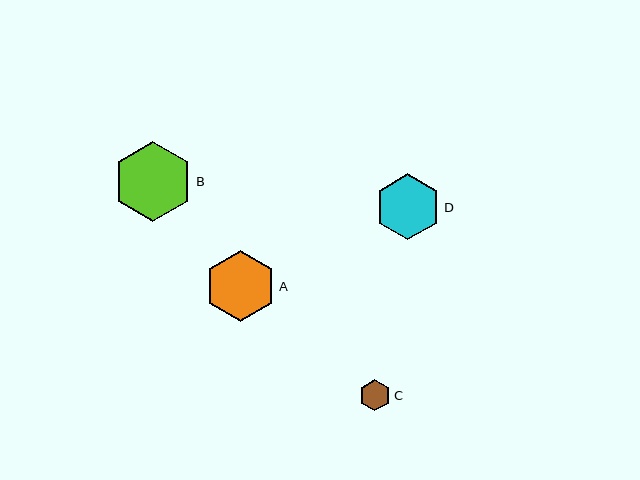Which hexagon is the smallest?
Hexagon C is the smallest with a size of approximately 31 pixels.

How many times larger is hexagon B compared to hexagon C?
Hexagon B is approximately 2.5 times the size of hexagon C.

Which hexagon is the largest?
Hexagon B is the largest with a size of approximately 80 pixels.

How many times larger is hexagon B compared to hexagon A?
Hexagon B is approximately 1.1 times the size of hexagon A.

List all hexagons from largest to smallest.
From largest to smallest: B, A, D, C.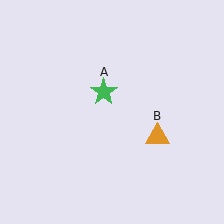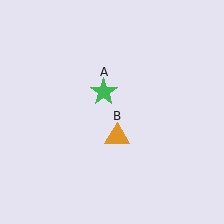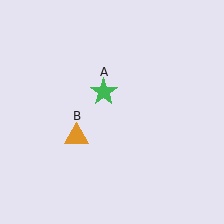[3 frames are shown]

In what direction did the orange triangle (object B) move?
The orange triangle (object B) moved left.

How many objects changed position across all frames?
1 object changed position: orange triangle (object B).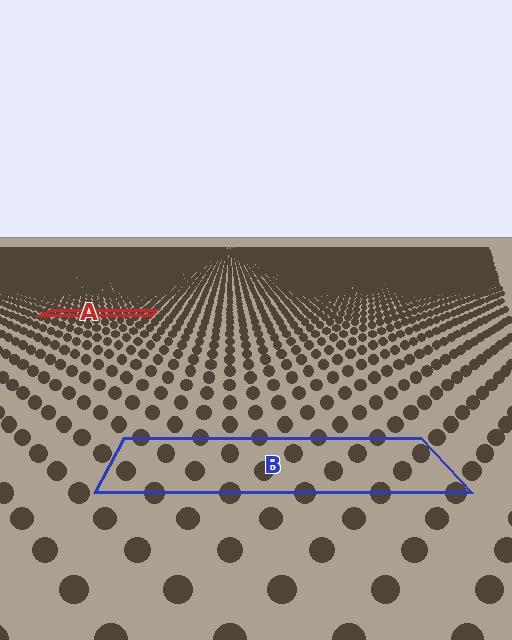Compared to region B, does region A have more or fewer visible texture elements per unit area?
Region A has more texture elements per unit area — they are packed more densely because it is farther away.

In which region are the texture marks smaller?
The texture marks are smaller in region A, because it is farther away.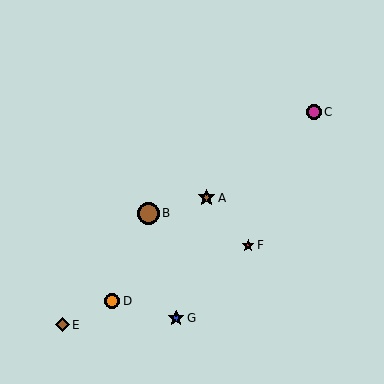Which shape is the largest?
The brown circle (labeled B) is the largest.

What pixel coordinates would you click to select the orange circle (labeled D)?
Click at (112, 301) to select the orange circle D.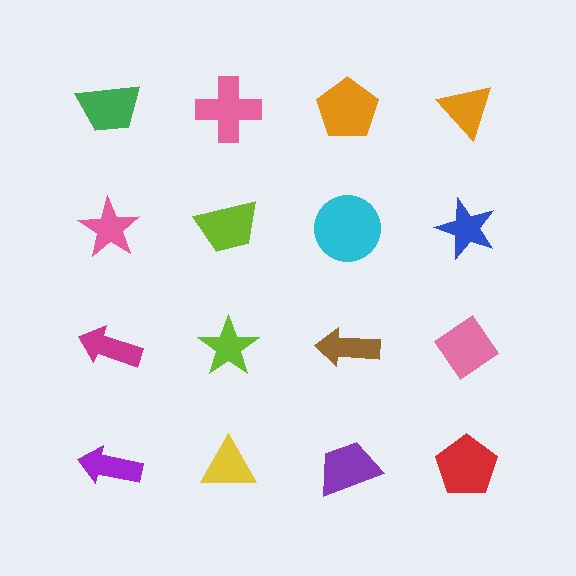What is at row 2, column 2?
A lime trapezoid.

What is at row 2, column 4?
A blue star.